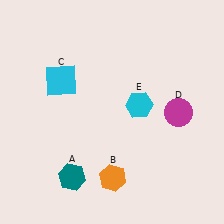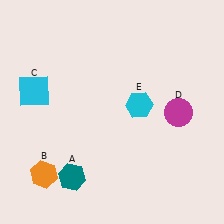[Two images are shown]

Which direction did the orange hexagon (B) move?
The orange hexagon (B) moved left.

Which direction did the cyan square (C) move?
The cyan square (C) moved left.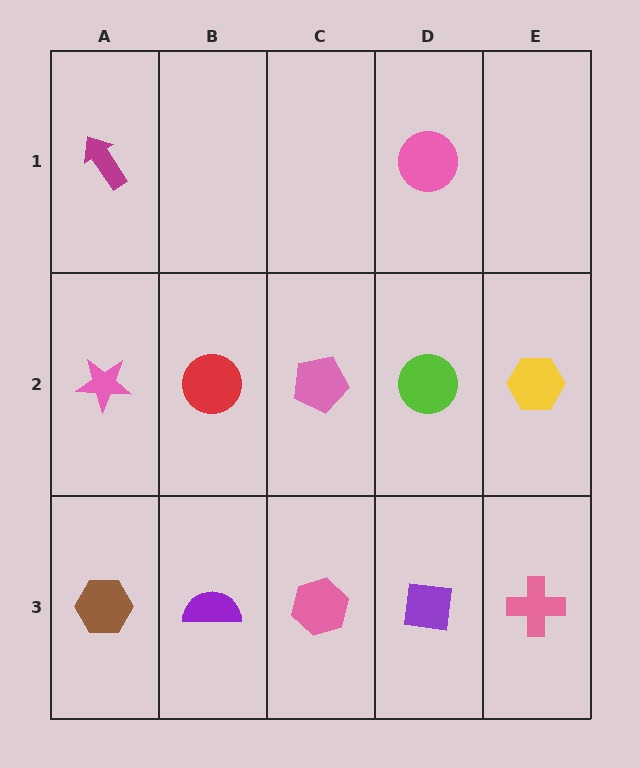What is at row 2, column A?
A pink star.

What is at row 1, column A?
A magenta arrow.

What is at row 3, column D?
A purple square.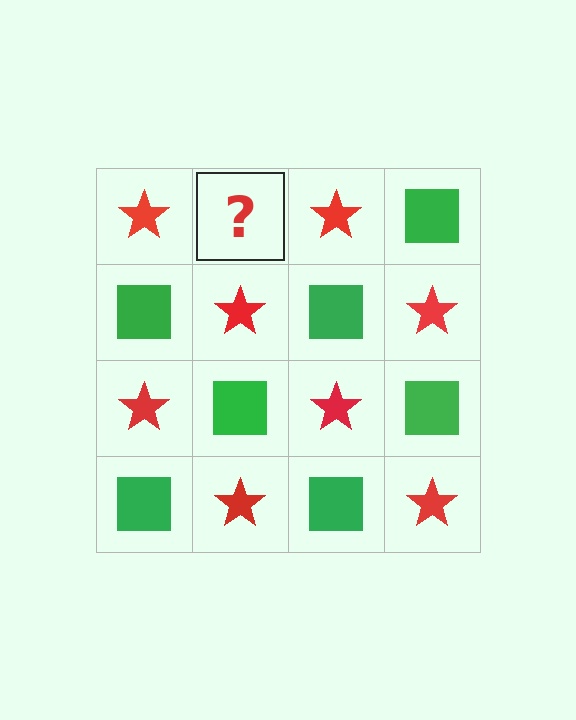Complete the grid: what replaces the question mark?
The question mark should be replaced with a green square.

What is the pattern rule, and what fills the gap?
The rule is that it alternates red star and green square in a checkerboard pattern. The gap should be filled with a green square.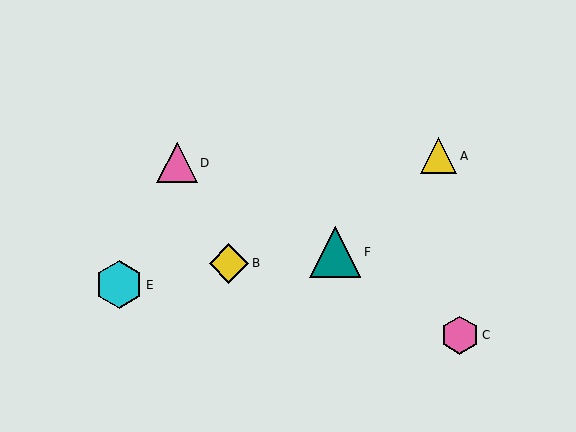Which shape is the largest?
The teal triangle (labeled F) is the largest.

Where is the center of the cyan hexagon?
The center of the cyan hexagon is at (119, 285).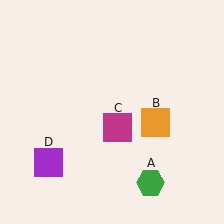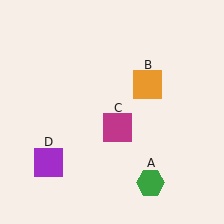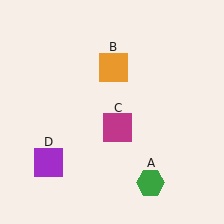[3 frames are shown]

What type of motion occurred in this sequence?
The orange square (object B) rotated counterclockwise around the center of the scene.